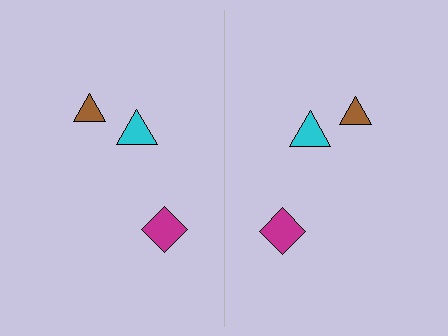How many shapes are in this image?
There are 6 shapes in this image.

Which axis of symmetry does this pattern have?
The pattern has a vertical axis of symmetry running through the center of the image.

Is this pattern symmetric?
Yes, this pattern has bilateral (reflection) symmetry.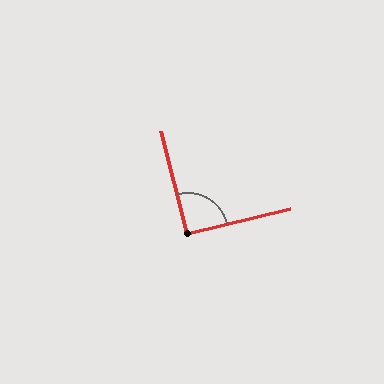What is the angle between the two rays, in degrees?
Approximately 91 degrees.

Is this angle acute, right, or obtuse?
It is approximately a right angle.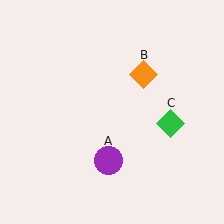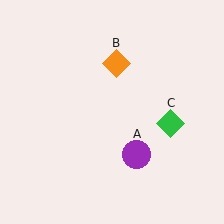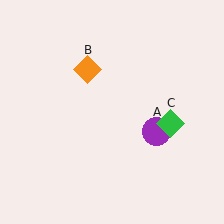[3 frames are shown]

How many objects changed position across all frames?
2 objects changed position: purple circle (object A), orange diamond (object B).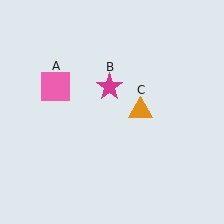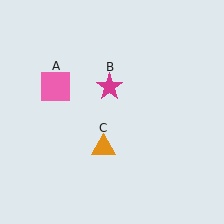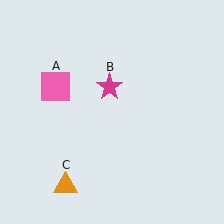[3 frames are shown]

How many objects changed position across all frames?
1 object changed position: orange triangle (object C).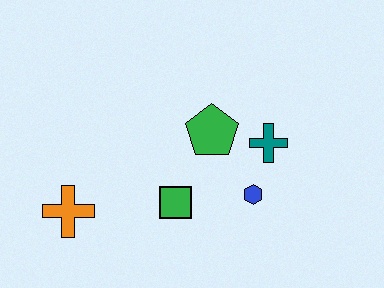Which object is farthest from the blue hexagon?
The orange cross is farthest from the blue hexagon.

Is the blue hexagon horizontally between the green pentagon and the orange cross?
No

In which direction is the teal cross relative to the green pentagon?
The teal cross is to the right of the green pentagon.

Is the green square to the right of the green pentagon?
No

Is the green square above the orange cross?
Yes